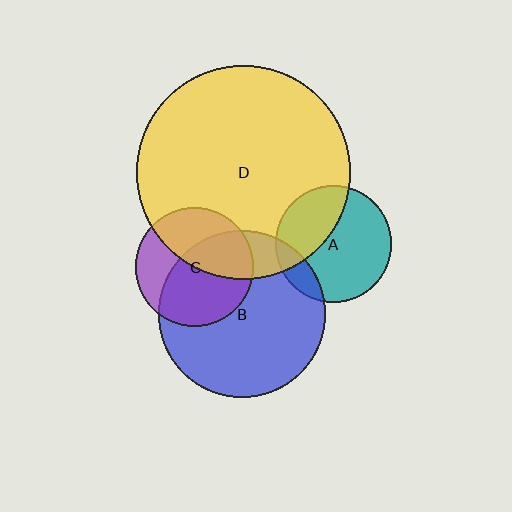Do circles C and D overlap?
Yes.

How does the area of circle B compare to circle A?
Approximately 2.0 times.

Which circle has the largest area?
Circle D (yellow).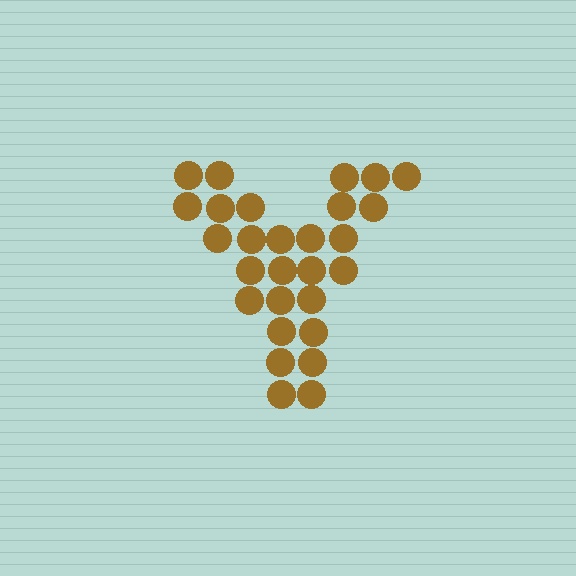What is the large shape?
The large shape is the letter Y.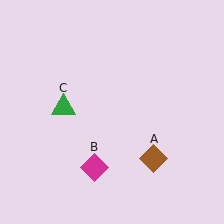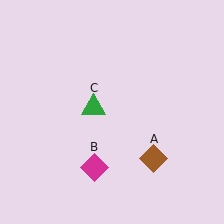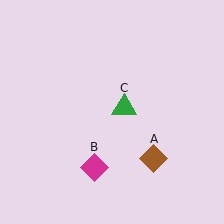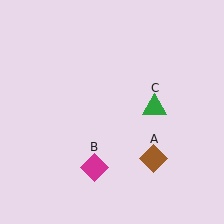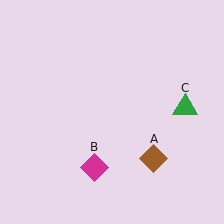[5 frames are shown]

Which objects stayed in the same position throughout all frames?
Brown diamond (object A) and magenta diamond (object B) remained stationary.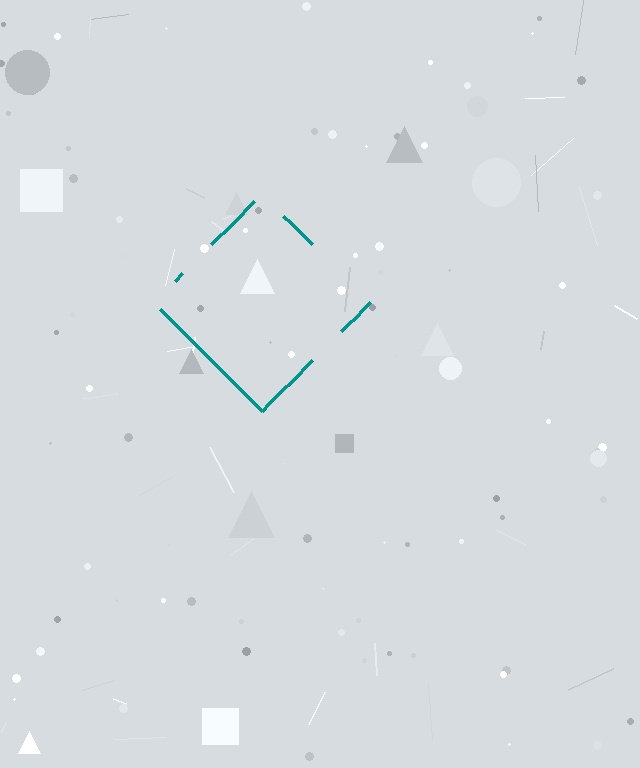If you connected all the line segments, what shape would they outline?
They would outline a diamond.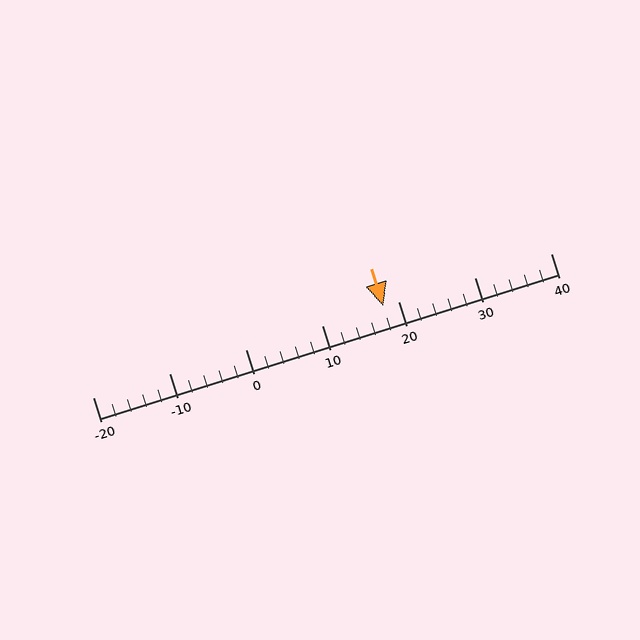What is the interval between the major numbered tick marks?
The major tick marks are spaced 10 units apart.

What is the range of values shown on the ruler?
The ruler shows values from -20 to 40.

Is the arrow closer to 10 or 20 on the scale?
The arrow is closer to 20.